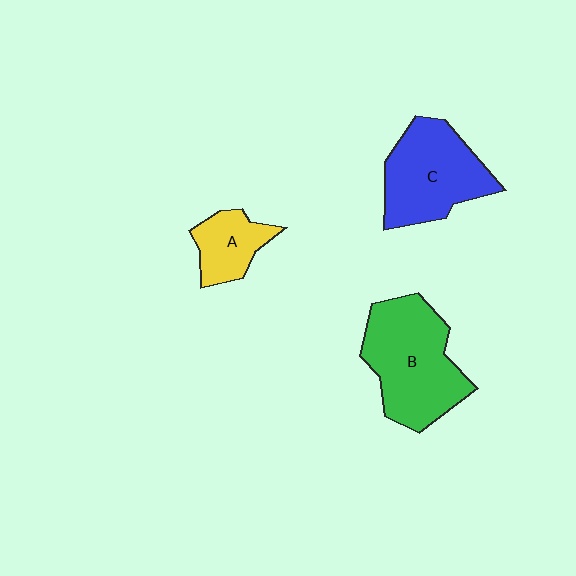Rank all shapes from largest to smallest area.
From largest to smallest: B (green), C (blue), A (yellow).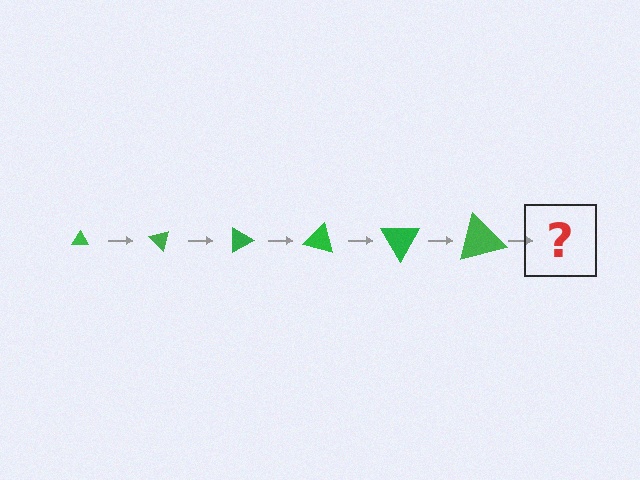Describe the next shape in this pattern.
It should be a triangle, larger than the previous one and rotated 270 degrees from the start.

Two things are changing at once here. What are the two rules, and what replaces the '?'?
The two rules are that the triangle grows larger each step and it rotates 45 degrees each step. The '?' should be a triangle, larger than the previous one and rotated 270 degrees from the start.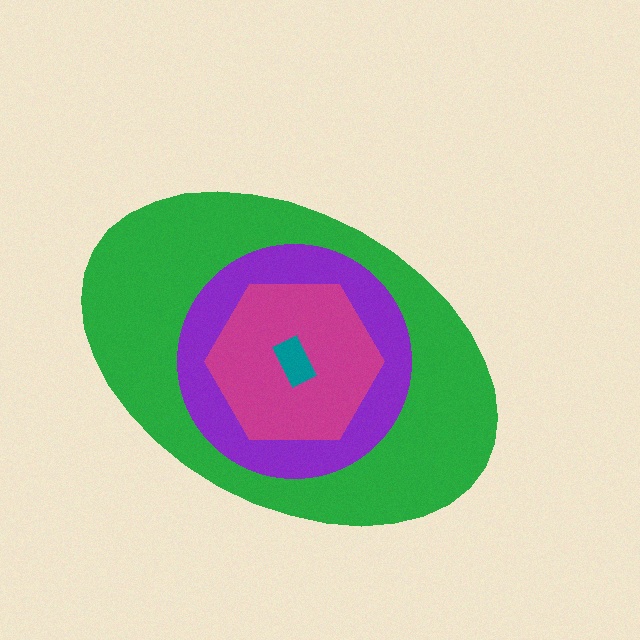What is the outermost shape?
The green ellipse.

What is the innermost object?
The teal rectangle.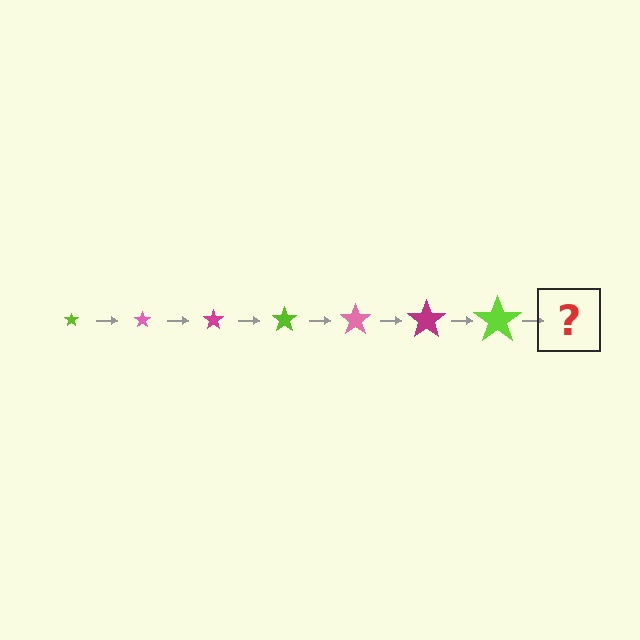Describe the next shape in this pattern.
It should be a pink star, larger than the previous one.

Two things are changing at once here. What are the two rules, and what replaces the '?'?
The two rules are that the star grows larger each step and the color cycles through lime, pink, and magenta. The '?' should be a pink star, larger than the previous one.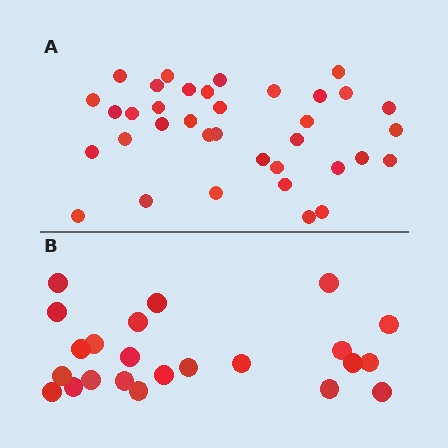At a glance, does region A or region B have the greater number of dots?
Region A (the top region) has more dots.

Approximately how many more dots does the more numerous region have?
Region A has approximately 15 more dots than region B.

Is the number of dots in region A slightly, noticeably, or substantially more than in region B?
Region A has substantially more. The ratio is roughly 1.6 to 1.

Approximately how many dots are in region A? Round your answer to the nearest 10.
About 40 dots. (The exact count is 36, which rounds to 40.)